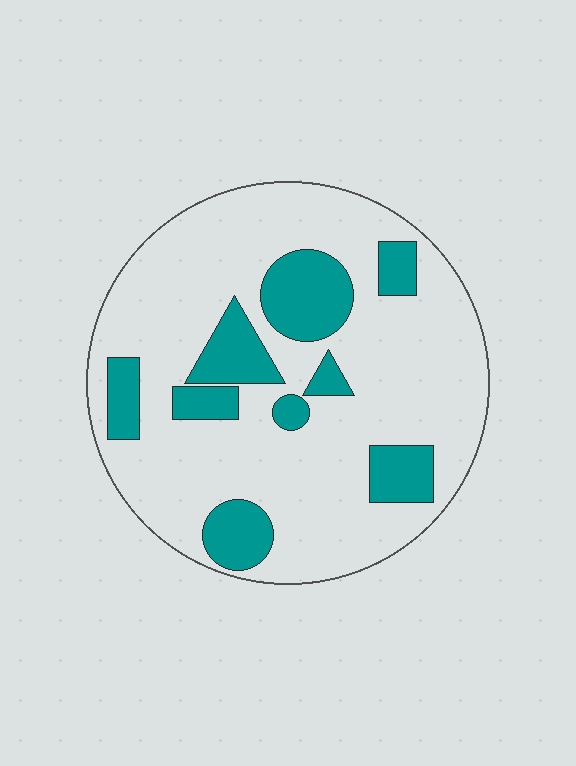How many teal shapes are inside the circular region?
9.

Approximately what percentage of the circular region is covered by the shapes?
Approximately 20%.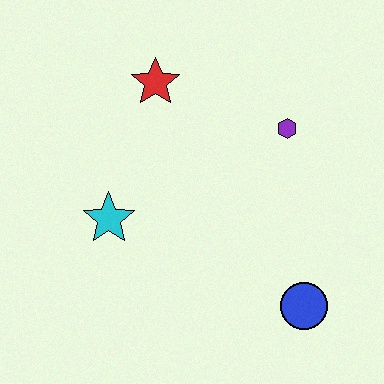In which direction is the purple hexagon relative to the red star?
The purple hexagon is to the right of the red star.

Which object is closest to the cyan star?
The red star is closest to the cyan star.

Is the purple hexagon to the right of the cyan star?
Yes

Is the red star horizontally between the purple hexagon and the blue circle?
No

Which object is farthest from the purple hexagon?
The cyan star is farthest from the purple hexagon.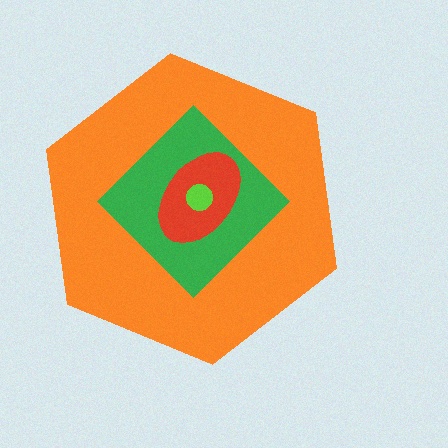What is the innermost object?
The lime circle.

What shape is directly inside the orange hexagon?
The green diamond.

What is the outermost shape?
The orange hexagon.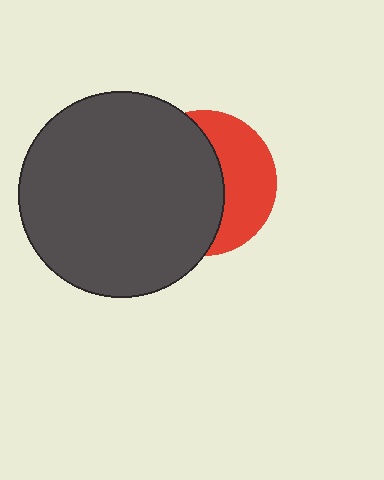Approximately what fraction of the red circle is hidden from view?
Roughly 59% of the red circle is hidden behind the dark gray circle.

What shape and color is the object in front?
The object in front is a dark gray circle.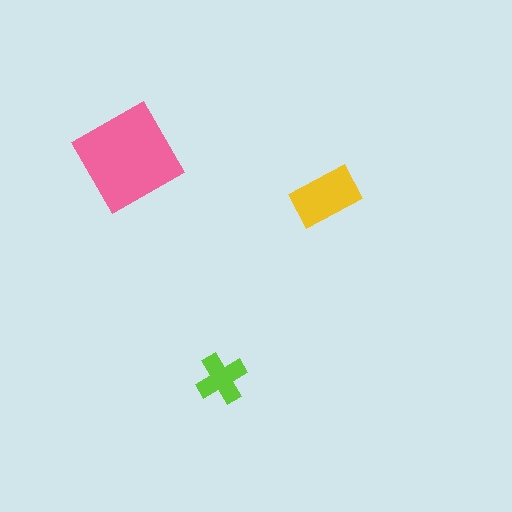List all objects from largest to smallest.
The pink square, the yellow rectangle, the lime cross.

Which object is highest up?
The pink square is topmost.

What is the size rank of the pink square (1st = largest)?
1st.